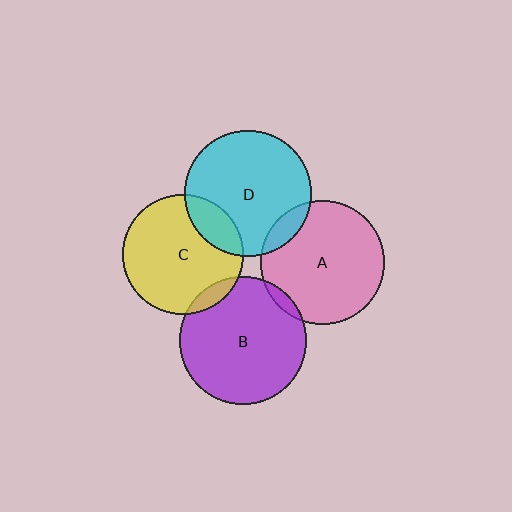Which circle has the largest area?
Circle B (purple).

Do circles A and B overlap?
Yes.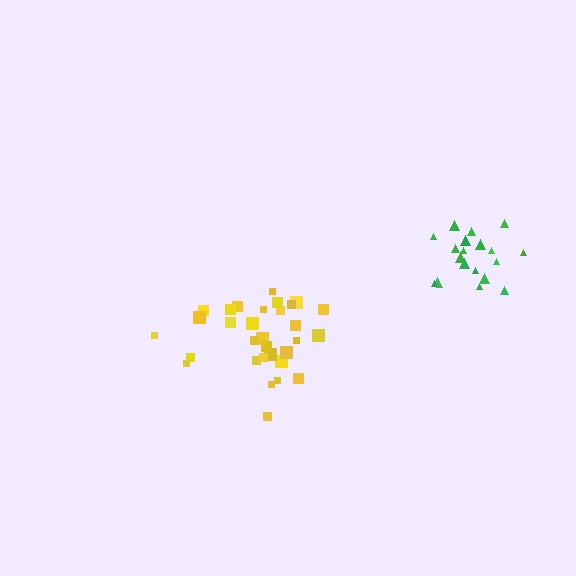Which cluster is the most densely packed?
Green.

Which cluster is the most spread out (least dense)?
Yellow.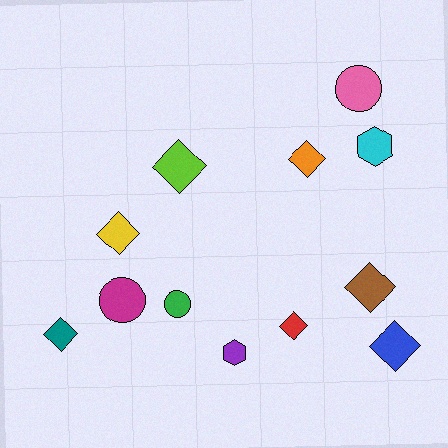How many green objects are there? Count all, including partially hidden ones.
There is 1 green object.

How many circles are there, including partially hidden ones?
There are 3 circles.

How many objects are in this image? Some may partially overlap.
There are 12 objects.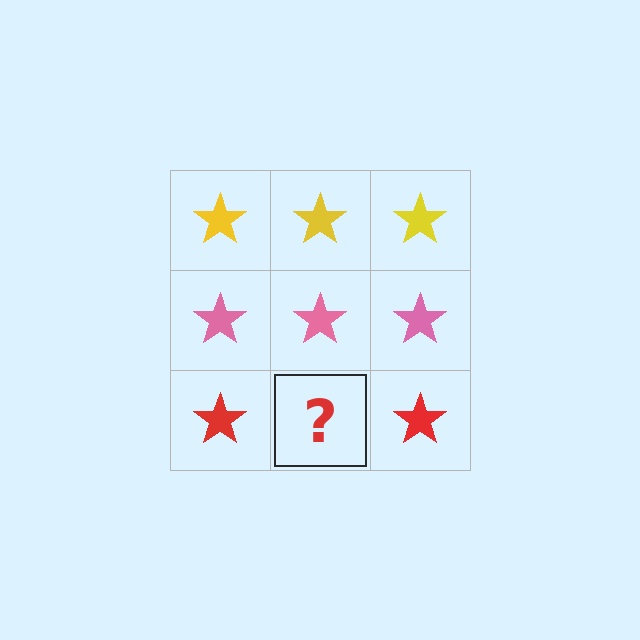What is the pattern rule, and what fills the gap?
The rule is that each row has a consistent color. The gap should be filled with a red star.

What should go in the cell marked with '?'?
The missing cell should contain a red star.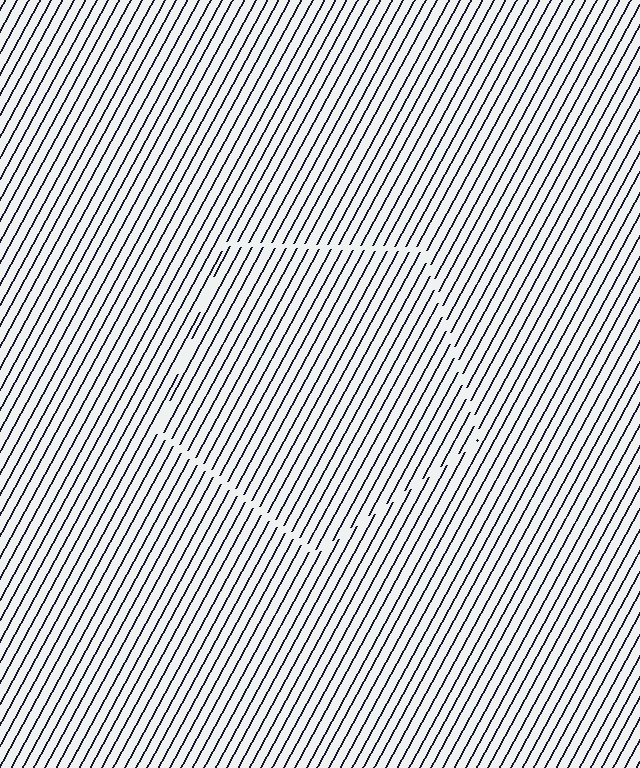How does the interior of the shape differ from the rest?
The interior of the shape contains the same grating, shifted by half a period — the contour is defined by the phase discontinuity where line-ends from the inner and outer gratings abut.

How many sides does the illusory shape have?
5 sides — the line-ends trace a pentagon.